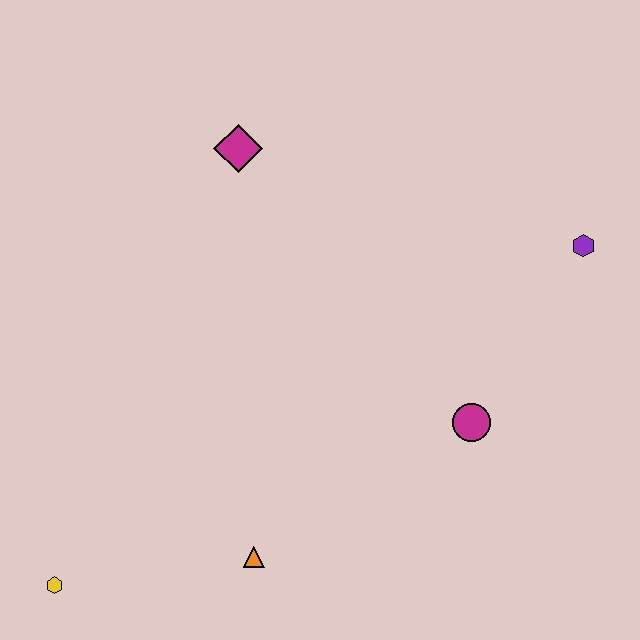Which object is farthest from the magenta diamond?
The yellow hexagon is farthest from the magenta diamond.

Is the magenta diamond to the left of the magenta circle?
Yes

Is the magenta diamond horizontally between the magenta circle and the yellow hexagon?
Yes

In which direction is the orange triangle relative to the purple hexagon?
The orange triangle is to the left of the purple hexagon.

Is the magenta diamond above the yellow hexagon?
Yes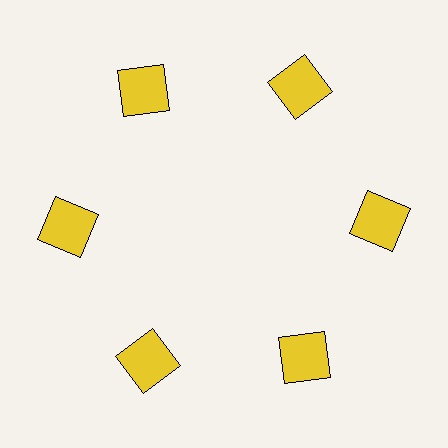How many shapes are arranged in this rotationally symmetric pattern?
There are 6 shapes, arranged in 6 groups of 1.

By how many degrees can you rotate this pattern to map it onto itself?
The pattern maps onto itself every 60 degrees of rotation.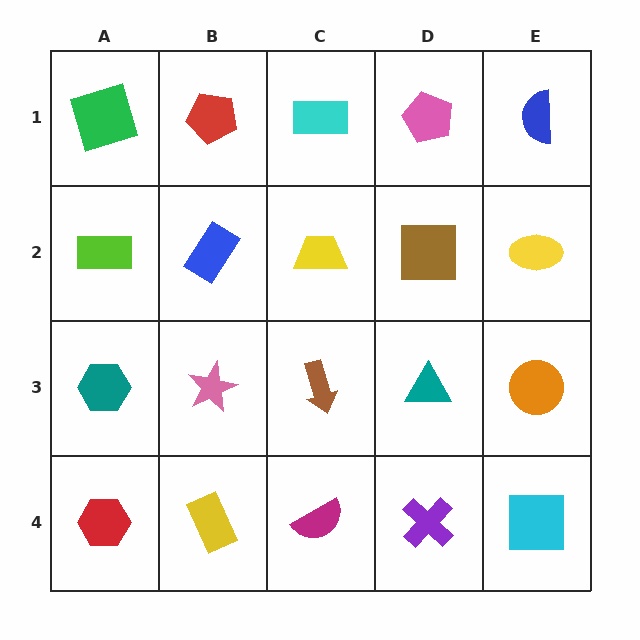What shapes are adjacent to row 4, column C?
A brown arrow (row 3, column C), a yellow rectangle (row 4, column B), a purple cross (row 4, column D).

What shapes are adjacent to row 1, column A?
A lime rectangle (row 2, column A), a red pentagon (row 1, column B).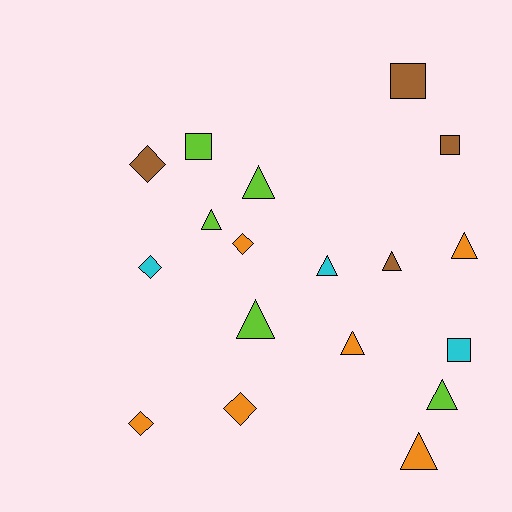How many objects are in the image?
There are 18 objects.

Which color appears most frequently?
Orange, with 6 objects.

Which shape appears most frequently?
Triangle, with 9 objects.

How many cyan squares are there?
There is 1 cyan square.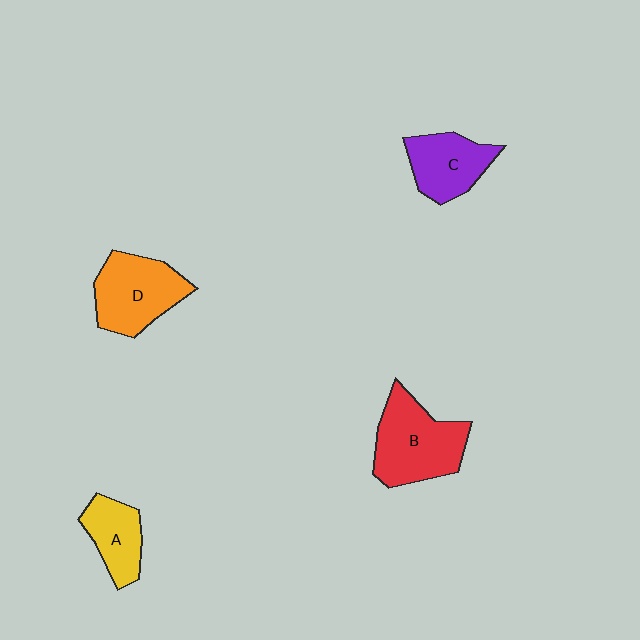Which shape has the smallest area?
Shape A (yellow).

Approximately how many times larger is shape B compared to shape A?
Approximately 1.7 times.